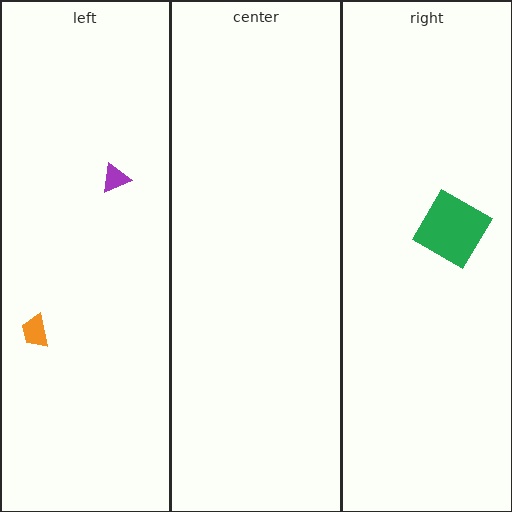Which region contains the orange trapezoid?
The left region.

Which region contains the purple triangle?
The left region.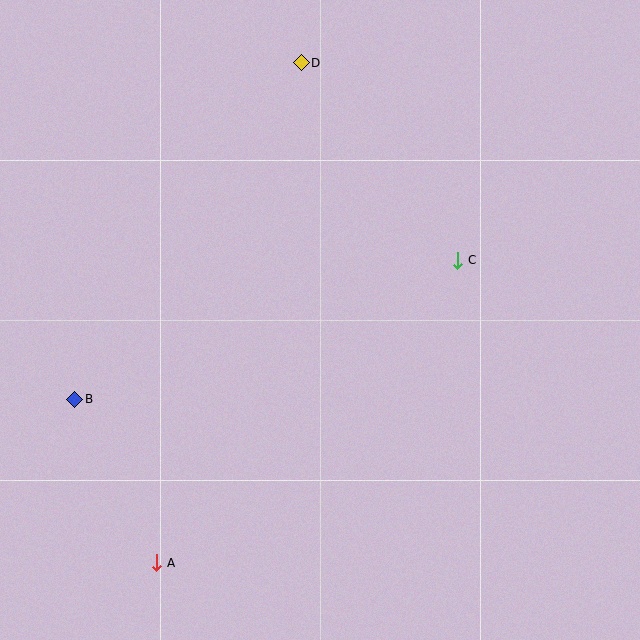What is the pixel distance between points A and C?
The distance between A and C is 427 pixels.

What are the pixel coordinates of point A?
Point A is at (157, 563).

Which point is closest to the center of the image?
Point C at (458, 260) is closest to the center.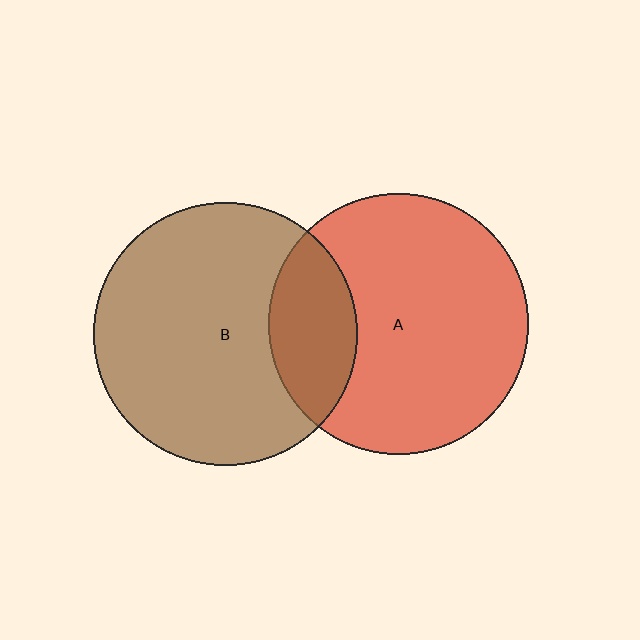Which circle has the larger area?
Circle B (brown).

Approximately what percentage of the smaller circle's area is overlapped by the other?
Approximately 25%.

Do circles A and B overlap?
Yes.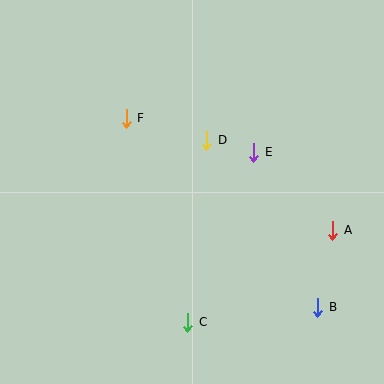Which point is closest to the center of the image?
Point D at (207, 140) is closest to the center.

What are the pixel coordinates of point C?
Point C is at (188, 322).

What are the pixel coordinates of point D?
Point D is at (207, 140).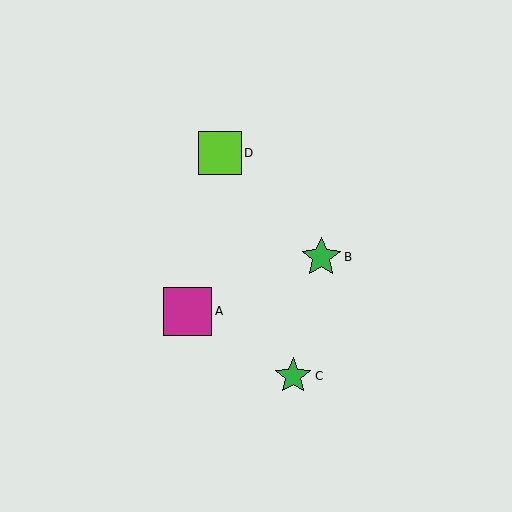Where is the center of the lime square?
The center of the lime square is at (220, 153).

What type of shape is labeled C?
Shape C is a green star.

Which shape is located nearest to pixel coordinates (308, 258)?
The green star (labeled B) at (321, 257) is nearest to that location.